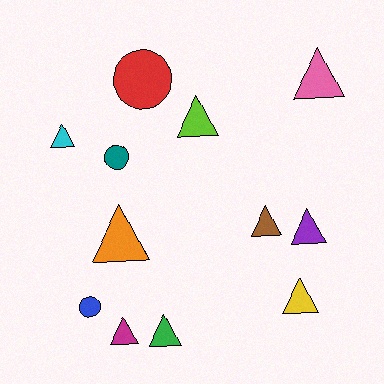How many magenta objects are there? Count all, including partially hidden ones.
There is 1 magenta object.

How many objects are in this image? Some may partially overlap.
There are 12 objects.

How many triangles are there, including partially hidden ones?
There are 9 triangles.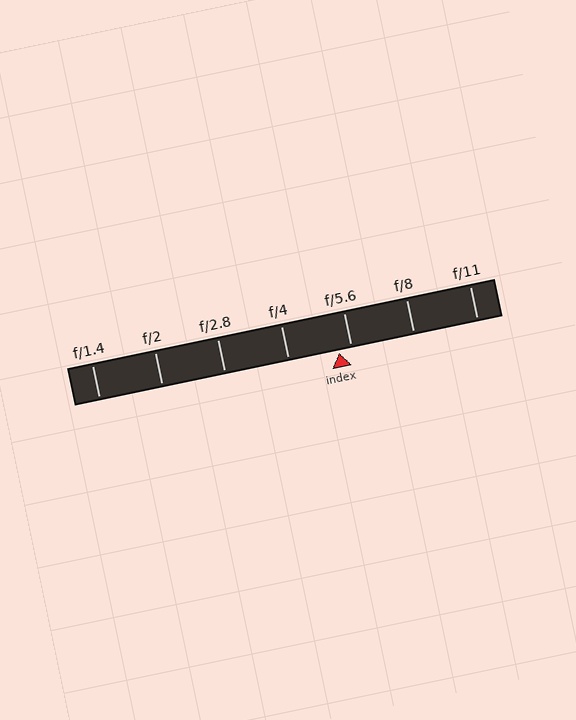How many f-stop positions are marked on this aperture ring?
There are 7 f-stop positions marked.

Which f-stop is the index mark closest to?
The index mark is closest to f/5.6.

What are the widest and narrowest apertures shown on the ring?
The widest aperture shown is f/1.4 and the narrowest is f/11.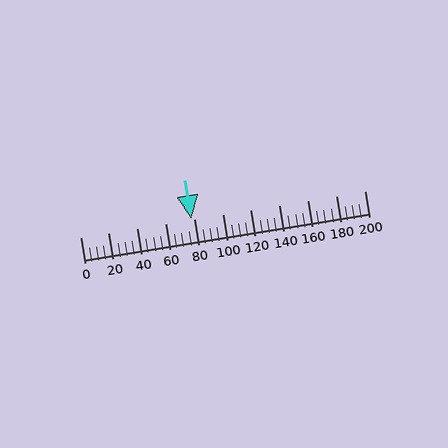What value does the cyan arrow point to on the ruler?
The cyan arrow points to approximately 78.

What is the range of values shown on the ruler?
The ruler shows values from 0 to 200.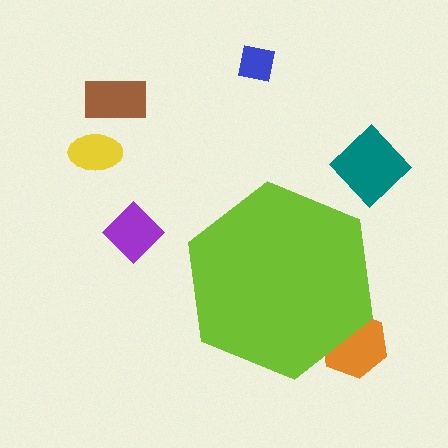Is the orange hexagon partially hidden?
Yes, the orange hexagon is partially hidden behind the lime hexagon.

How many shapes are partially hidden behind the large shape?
1 shape is partially hidden.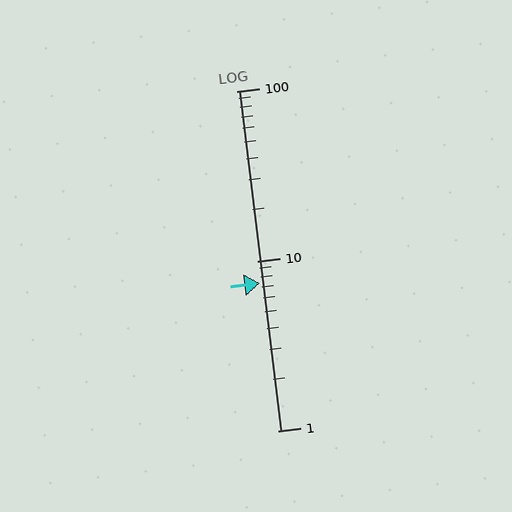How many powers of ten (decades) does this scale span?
The scale spans 2 decades, from 1 to 100.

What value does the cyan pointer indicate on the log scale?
The pointer indicates approximately 7.4.